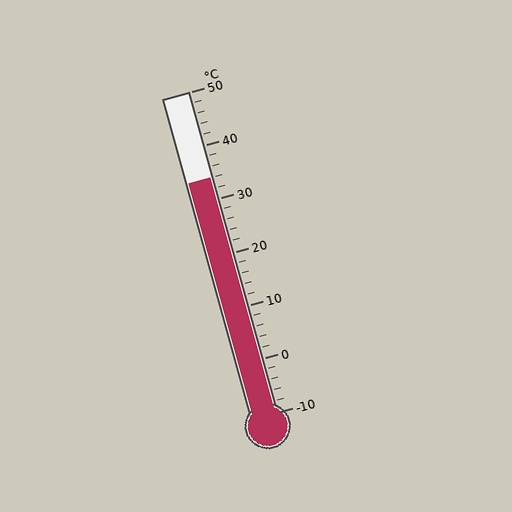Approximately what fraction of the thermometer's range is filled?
The thermometer is filled to approximately 75% of its range.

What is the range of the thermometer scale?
The thermometer scale ranges from -10°C to 50°C.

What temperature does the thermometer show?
The thermometer shows approximately 34°C.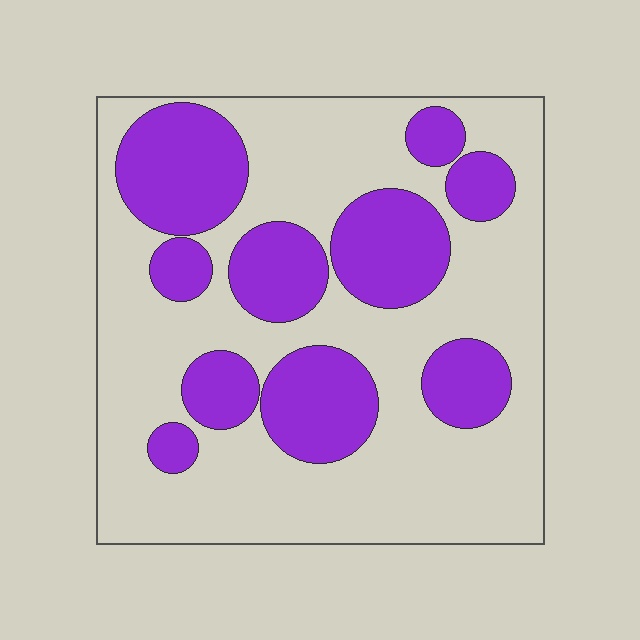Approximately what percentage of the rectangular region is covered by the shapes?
Approximately 35%.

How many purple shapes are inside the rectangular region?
10.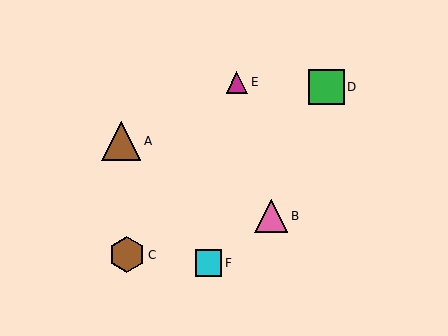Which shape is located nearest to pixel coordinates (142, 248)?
The brown hexagon (labeled C) at (127, 255) is nearest to that location.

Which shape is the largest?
The brown triangle (labeled A) is the largest.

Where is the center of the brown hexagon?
The center of the brown hexagon is at (127, 255).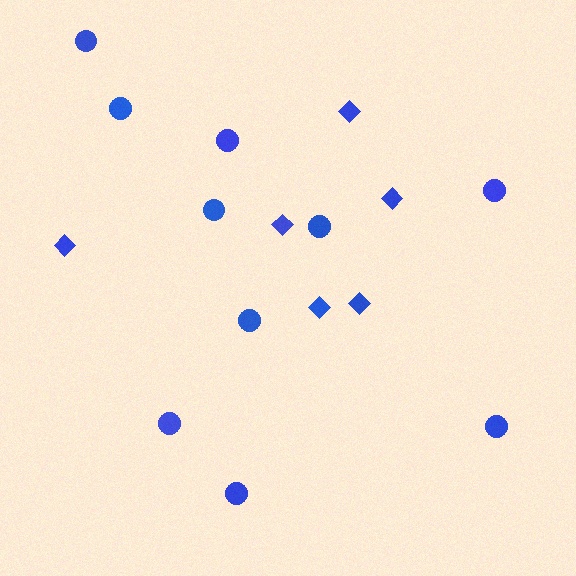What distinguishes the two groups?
There are 2 groups: one group of diamonds (6) and one group of circles (10).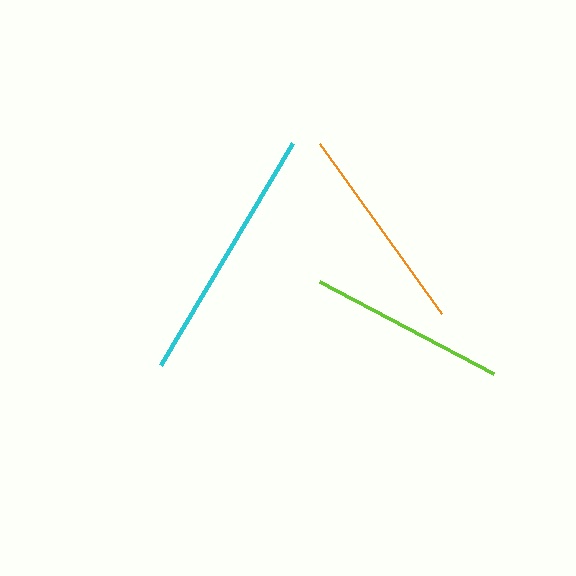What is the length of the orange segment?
The orange segment is approximately 209 pixels long.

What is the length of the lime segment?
The lime segment is approximately 197 pixels long.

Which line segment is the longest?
The cyan line is the longest at approximately 259 pixels.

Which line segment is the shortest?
The lime line is the shortest at approximately 197 pixels.